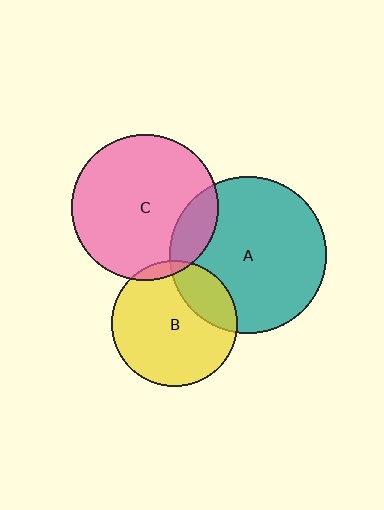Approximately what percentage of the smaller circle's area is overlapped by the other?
Approximately 20%.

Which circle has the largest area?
Circle A (teal).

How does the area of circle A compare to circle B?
Approximately 1.6 times.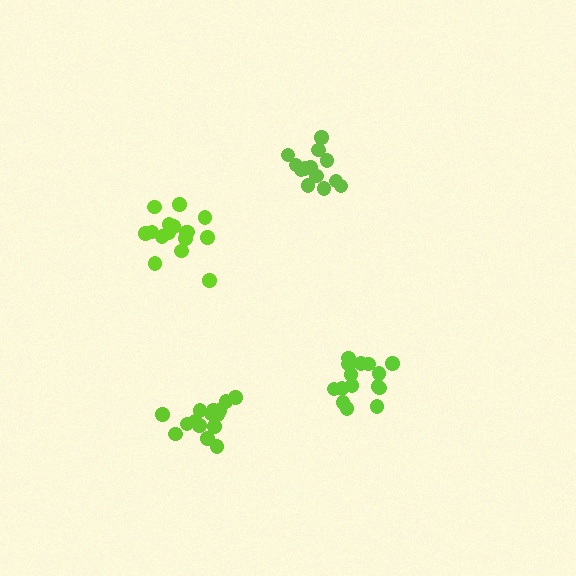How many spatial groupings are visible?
There are 4 spatial groupings.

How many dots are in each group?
Group 1: 15 dots, Group 2: 13 dots, Group 3: 17 dots, Group 4: 15 dots (60 total).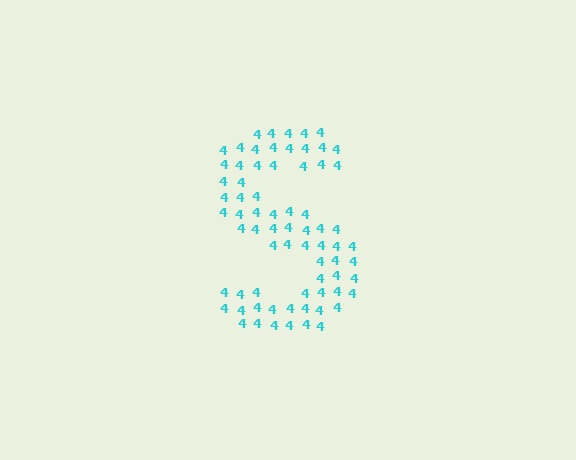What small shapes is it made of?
It is made of small digit 4's.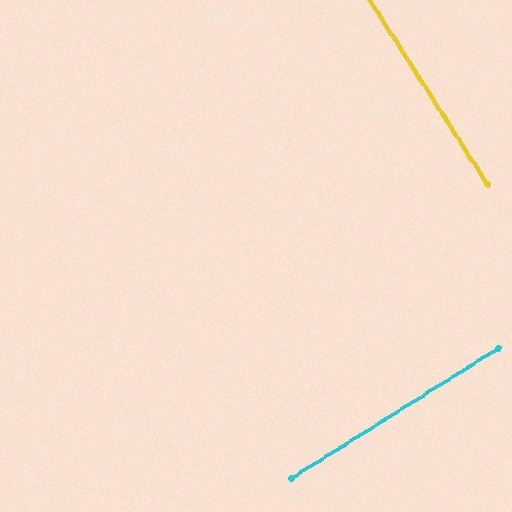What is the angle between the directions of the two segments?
Approximately 90 degrees.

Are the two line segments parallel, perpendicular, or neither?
Perpendicular — they meet at approximately 90°.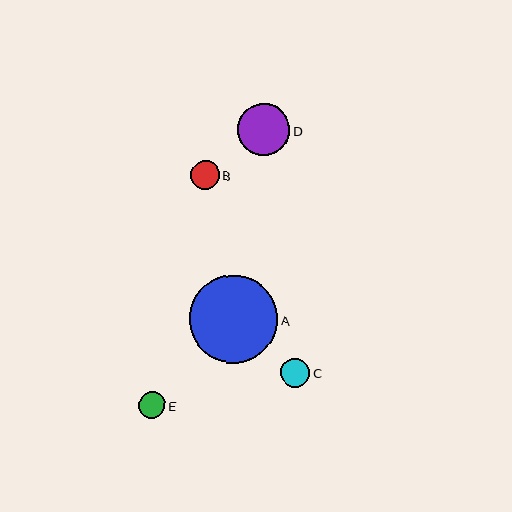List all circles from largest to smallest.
From largest to smallest: A, D, C, B, E.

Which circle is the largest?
Circle A is the largest with a size of approximately 89 pixels.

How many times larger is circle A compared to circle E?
Circle A is approximately 3.3 times the size of circle E.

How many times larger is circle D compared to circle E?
Circle D is approximately 1.9 times the size of circle E.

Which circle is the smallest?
Circle E is the smallest with a size of approximately 27 pixels.